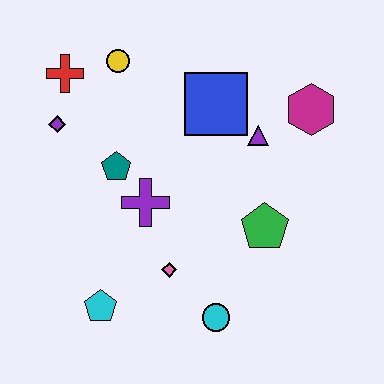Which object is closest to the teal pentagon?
The purple cross is closest to the teal pentagon.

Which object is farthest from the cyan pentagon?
The magenta hexagon is farthest from the cyan pentagon.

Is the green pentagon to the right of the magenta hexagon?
No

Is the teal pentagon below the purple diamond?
Yes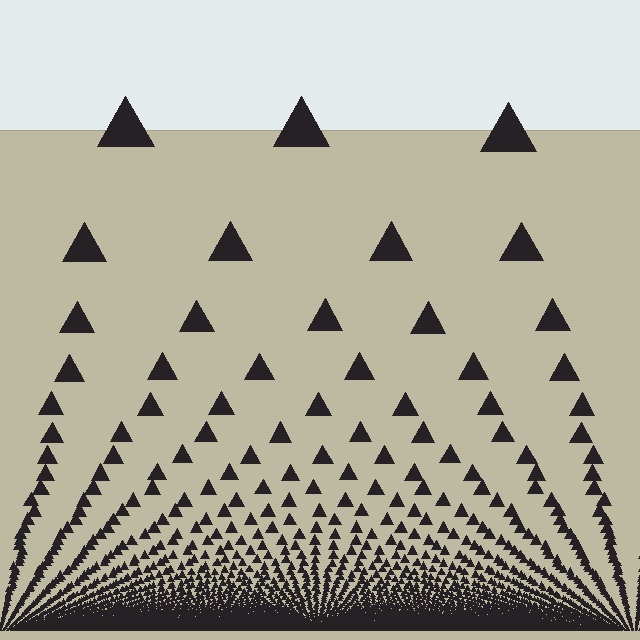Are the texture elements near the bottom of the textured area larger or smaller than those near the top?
Smaller. The gradient is inverted — elements near the bottom are smaller and denser.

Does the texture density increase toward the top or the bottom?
Density increases toward the bottom.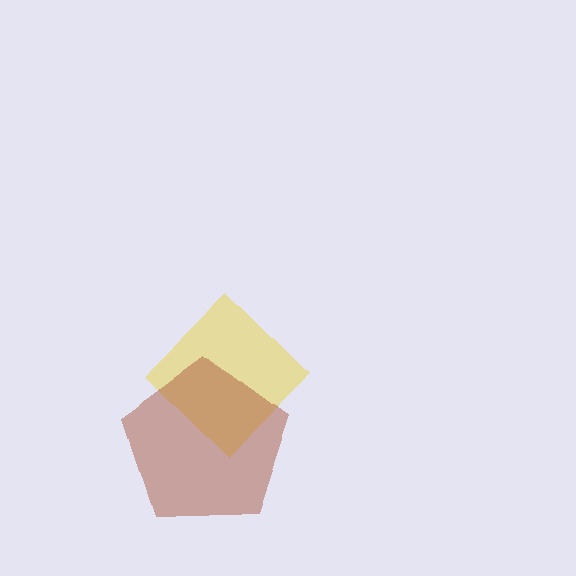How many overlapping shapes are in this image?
There are 2 overlapping shapes in the image.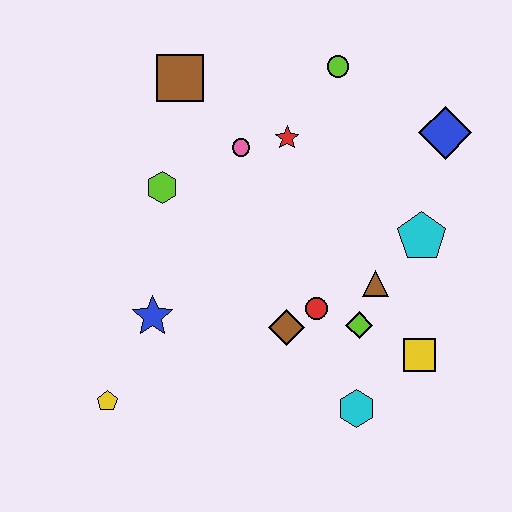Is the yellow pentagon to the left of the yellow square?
Yes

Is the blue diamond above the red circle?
Yes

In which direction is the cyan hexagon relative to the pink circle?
The cyan hexagon is below the pink circle.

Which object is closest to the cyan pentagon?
The brown triangle is closest to the cyan pentagon.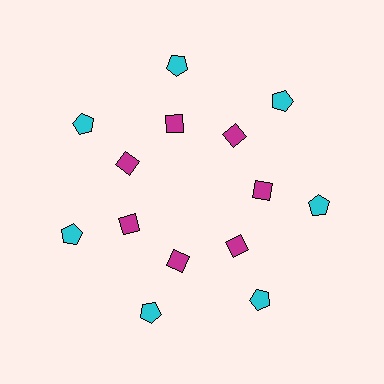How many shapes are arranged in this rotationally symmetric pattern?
There are 14 shapes, arranged in 7 groups of 2.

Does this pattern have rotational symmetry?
Yes, this pattern has 7-fold rotational symmetry. It looks the same after rotating 51 degrees around the center.